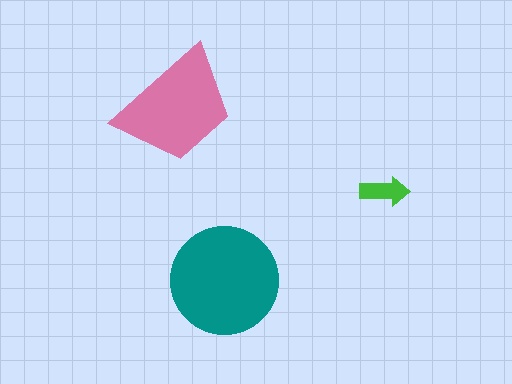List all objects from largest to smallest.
The teal circle, the pink trapezoid, the green arrow.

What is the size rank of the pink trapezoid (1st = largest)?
2nd.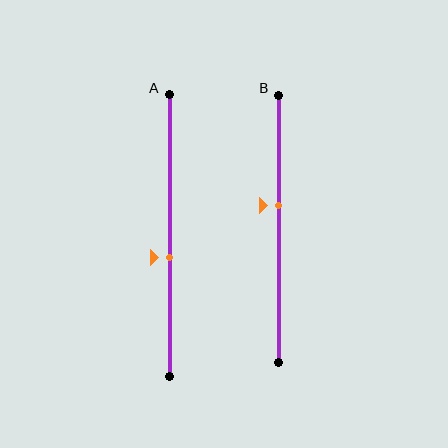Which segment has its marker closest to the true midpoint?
Segment A has its marker closest to the true midpoint.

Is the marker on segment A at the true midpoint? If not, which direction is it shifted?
No, the marker on segment A is shifted downward by about 8% of the segment length.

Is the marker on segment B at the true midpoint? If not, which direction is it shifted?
No, the marker on segment B is shifted upward by about 9% of the segment length.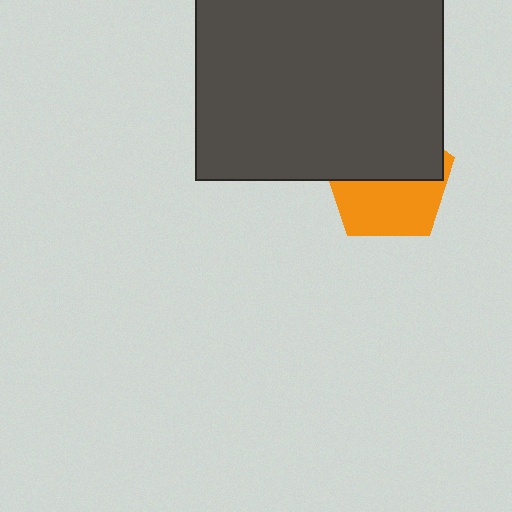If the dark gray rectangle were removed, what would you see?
You would see the complete orange pentagon.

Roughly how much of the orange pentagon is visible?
About half of it is visible (roughly 48%).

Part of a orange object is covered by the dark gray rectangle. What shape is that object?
It is a pentagon.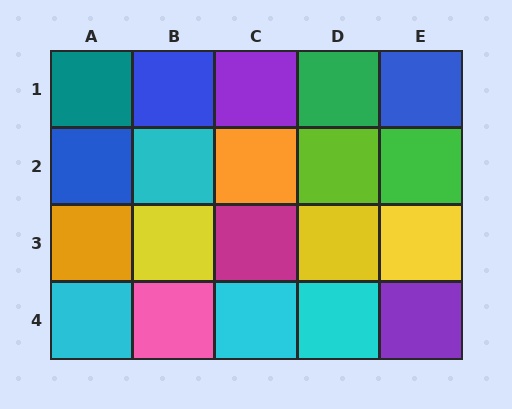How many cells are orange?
2 cells are orange.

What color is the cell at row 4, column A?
Cyan.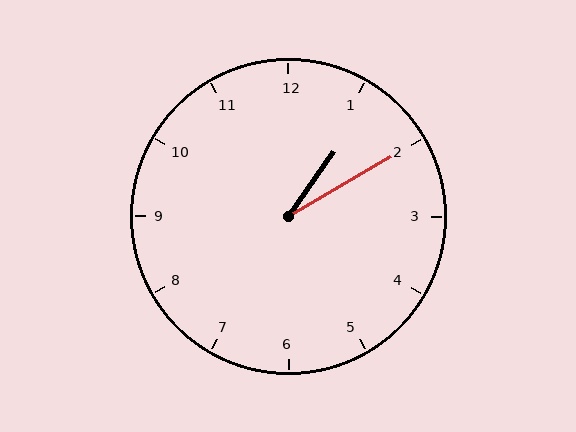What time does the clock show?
1:10.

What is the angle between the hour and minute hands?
Approximately 25 degrees.